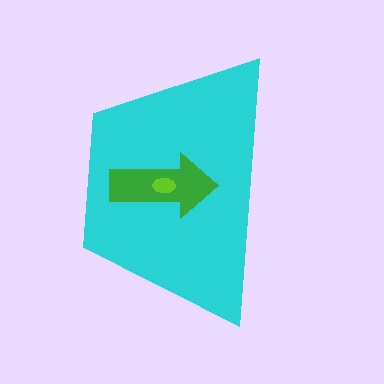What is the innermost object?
The lime ellipse.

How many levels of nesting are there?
3.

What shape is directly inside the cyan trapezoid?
The green arrow.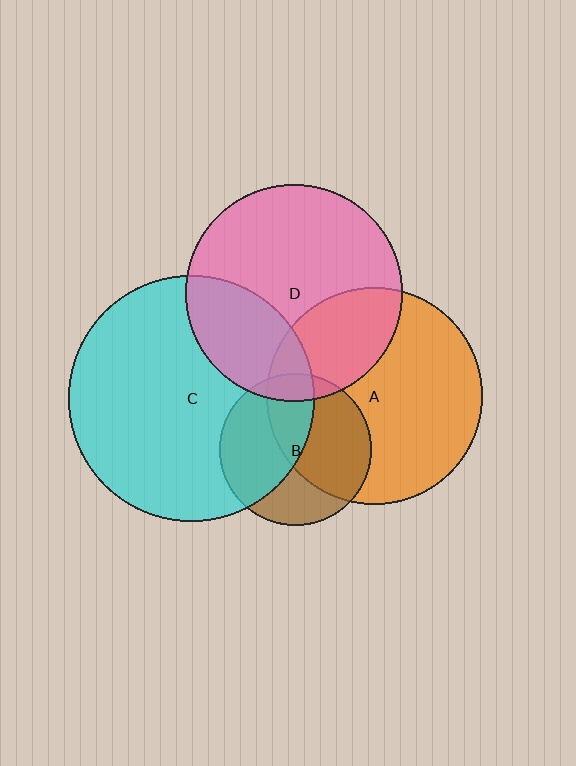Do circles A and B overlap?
Yes.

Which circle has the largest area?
Circle C (cyan).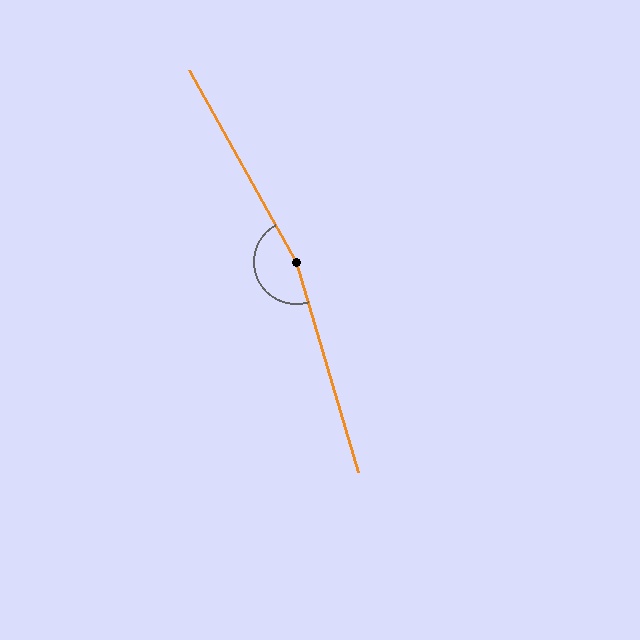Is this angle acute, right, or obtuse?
It is obtuse.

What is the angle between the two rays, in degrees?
Approximately 167 degrees.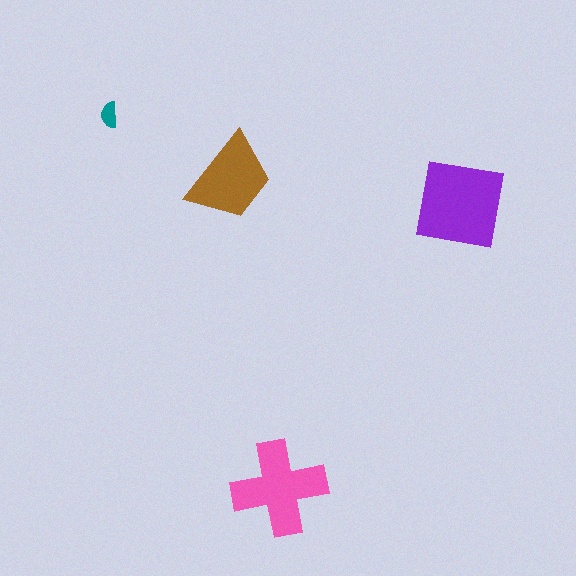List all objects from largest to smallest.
The purple square, the pink cross, the brown trapezoid, the teal semicircle.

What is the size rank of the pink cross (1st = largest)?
2nd.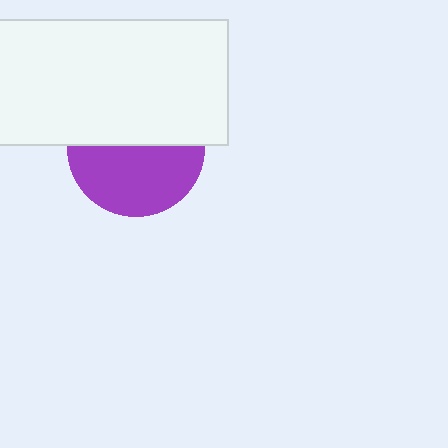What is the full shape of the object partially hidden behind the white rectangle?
The partially hidden object is a purple circle.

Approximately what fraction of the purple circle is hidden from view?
Roughly 48% of the purple circle is hidden behind the white rectangle.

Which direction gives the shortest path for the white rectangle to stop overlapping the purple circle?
Moving up gives the shortest separation.